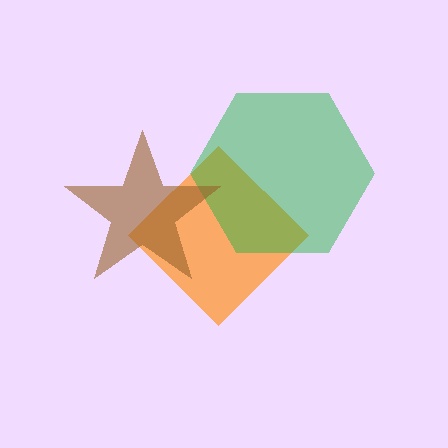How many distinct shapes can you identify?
There are 3 distinct shapes: an orange diamond, a green hexagon, a brown star.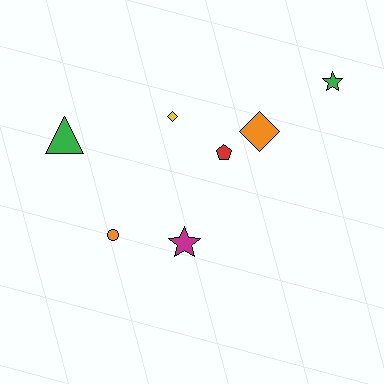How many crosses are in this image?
There are no crosses.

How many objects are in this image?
There are 7 objects.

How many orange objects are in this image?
There are 2 orange objects.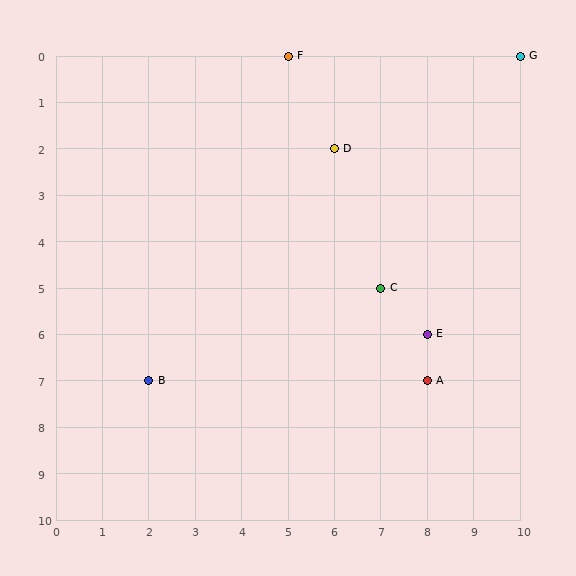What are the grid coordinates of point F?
Point F is at grid coordinates (5, 0).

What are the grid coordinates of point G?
Point G is at grid coordinates (10, 0).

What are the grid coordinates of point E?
Point E is at grid coordinates (8, 6).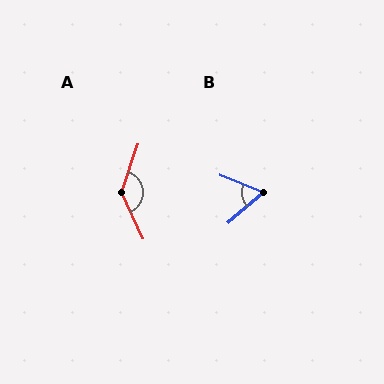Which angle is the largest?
A, at approximately 137 degrees.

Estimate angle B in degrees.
Approximately 62 degrees.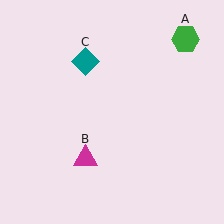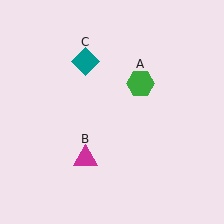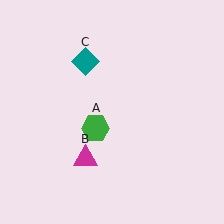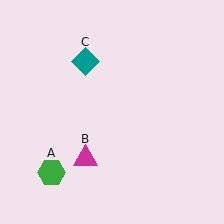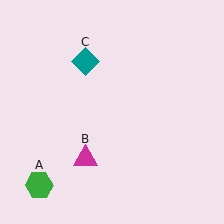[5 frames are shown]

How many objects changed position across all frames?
1 object changed position: green hexagon (object A).